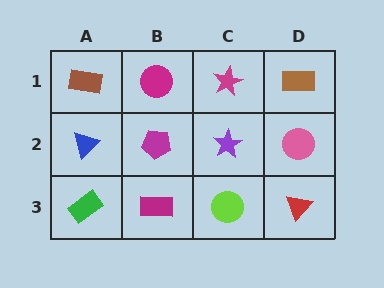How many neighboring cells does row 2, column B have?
4.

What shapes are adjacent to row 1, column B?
A magenta pentagon (row 2, column B), a brown rectangle (row 1, column A), a magenta star (row 1, column C).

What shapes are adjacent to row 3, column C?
A purple star (row 2, column C), a magenta rectangle (row 3, column B), a red triangle (row 3, column D).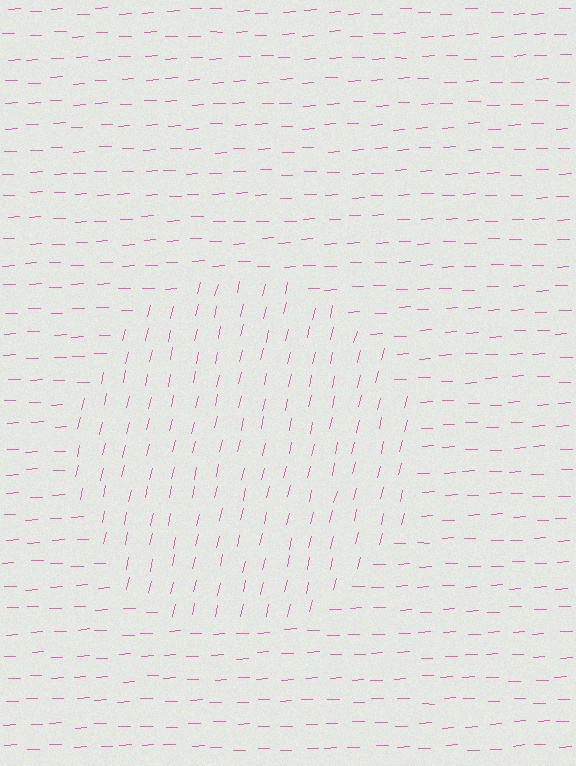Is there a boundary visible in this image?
Yes, there is a texture boundary formed by a change in line orientation.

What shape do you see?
I see a circle.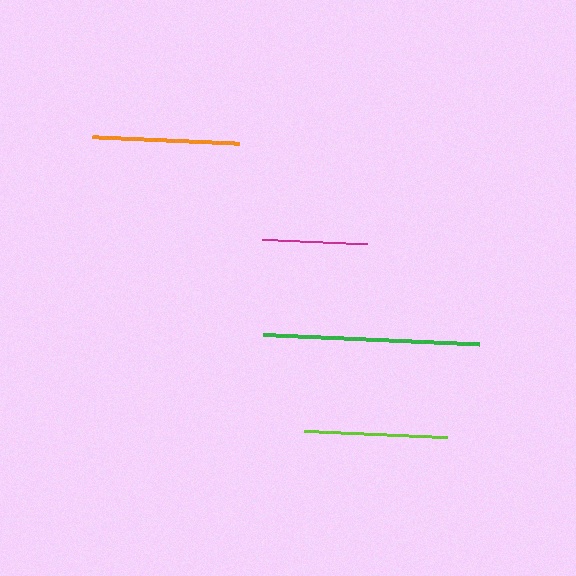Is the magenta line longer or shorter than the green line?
The green line is longer than the magenta line.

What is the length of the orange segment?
The orange segment is approximately 147 pixels long.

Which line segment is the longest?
The green line is the longest at approximately 216 pixels.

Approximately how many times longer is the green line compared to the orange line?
The green line is approximately 1.5 times the length of the orange line.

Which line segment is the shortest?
The magenta line is the shortest at approximately 105 pixels.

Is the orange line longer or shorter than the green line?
The green line is longer than the orange line.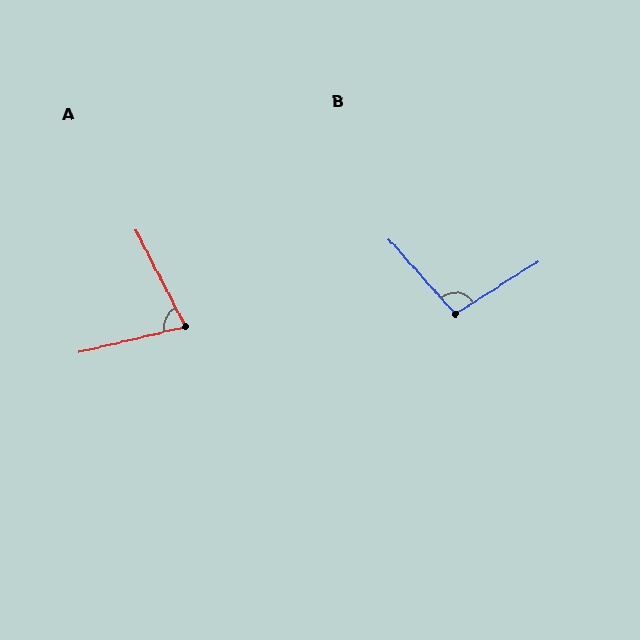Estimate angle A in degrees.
Approximately 76 degrees.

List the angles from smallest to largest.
A (76°), B (99°).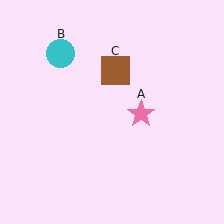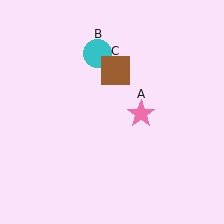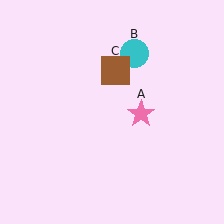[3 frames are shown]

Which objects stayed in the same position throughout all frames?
Pink star (object A) and brown square (object C) remained stationary.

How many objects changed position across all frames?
1 object changed position: cyan circle (object B).